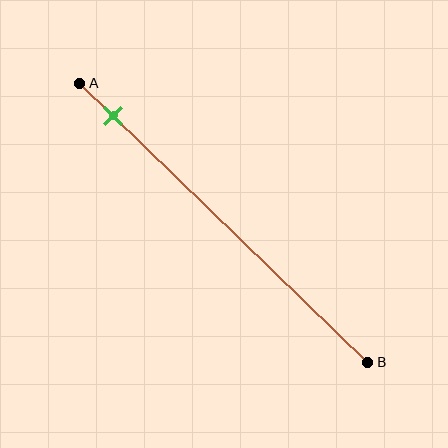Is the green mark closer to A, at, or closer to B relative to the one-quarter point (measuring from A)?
The green mark is closer to point A than the one-quarter point of segment AB.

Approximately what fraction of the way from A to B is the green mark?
The green mark is approximately 10% of the way from A to B.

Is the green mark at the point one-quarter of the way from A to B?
No, the mark is at about 10% from A, not at the 25% one-quarter point.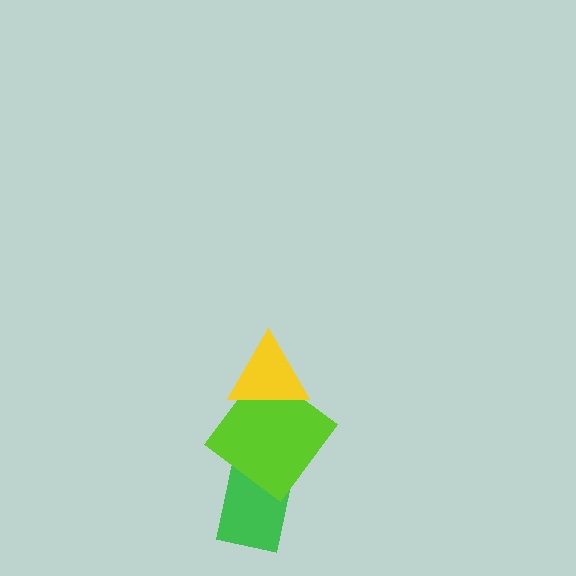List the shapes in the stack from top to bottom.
From top to bottom: the yellow triangle, the lime diamond, the green rectangle.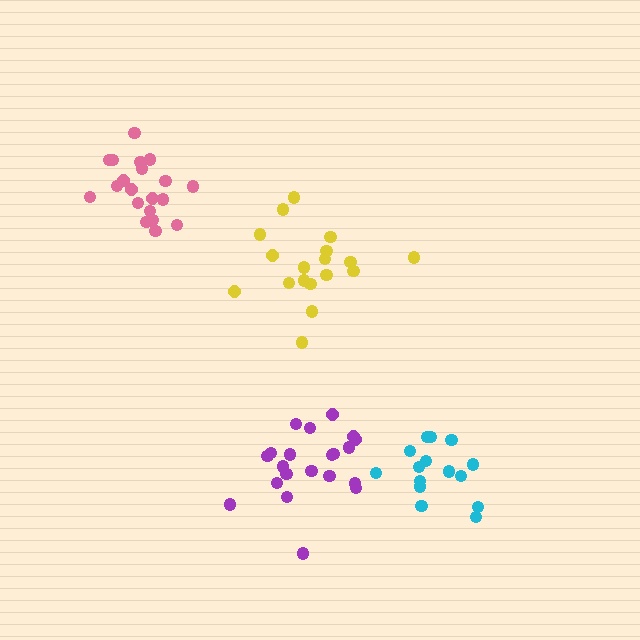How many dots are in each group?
Group 1: 18 dots, Group 2: 15 dots, Group 3: 20 dots, Group 4: 21 dots (74 total).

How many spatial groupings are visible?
There are 4 spatial groupings.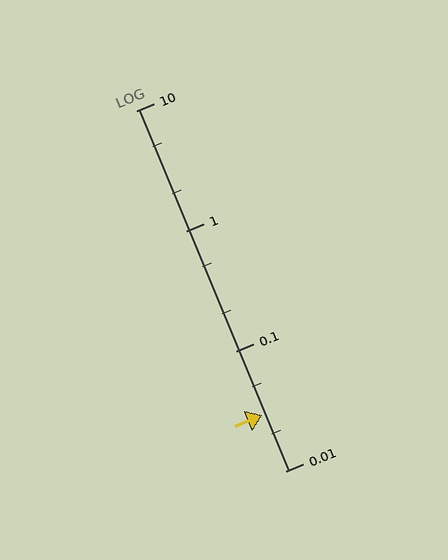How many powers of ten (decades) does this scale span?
The scale spans 3 decades, from 0.01 to 10.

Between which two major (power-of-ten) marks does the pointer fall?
The pointer is between 0.01 and 0.1.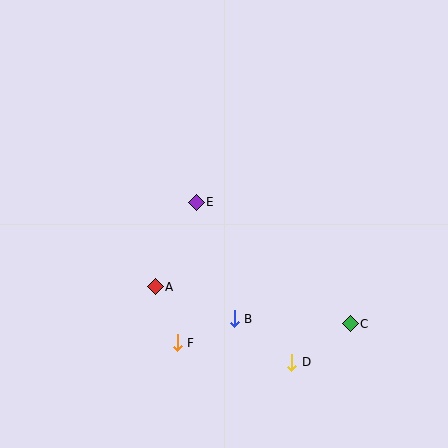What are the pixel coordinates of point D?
Point D is at (292, 362).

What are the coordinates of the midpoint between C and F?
The midpoint between C and F is at (264, 333).